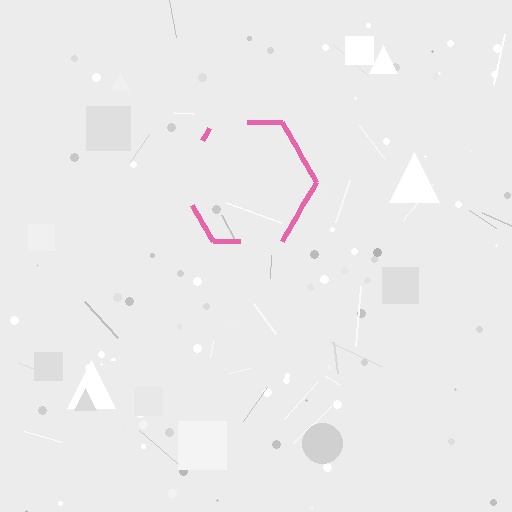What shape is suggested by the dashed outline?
The dashed outline suggests a hexagon.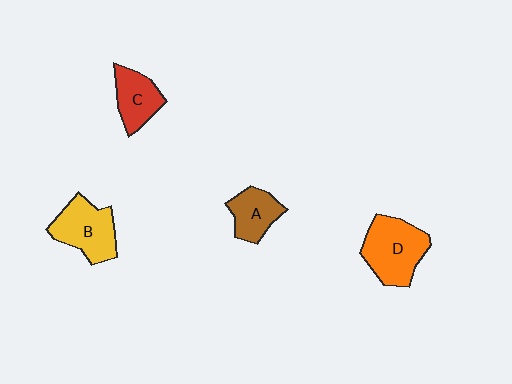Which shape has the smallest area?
Shape A (brown).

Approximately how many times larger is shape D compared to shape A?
Approximately 1.6 times.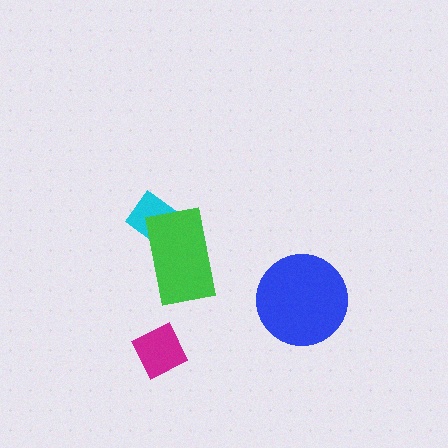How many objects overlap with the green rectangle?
1 object overlaps with the green rectangle.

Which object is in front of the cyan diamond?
The green rectangle is in front of the cyan diamond.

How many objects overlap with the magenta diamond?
0 objects overlap with the magenta diamond.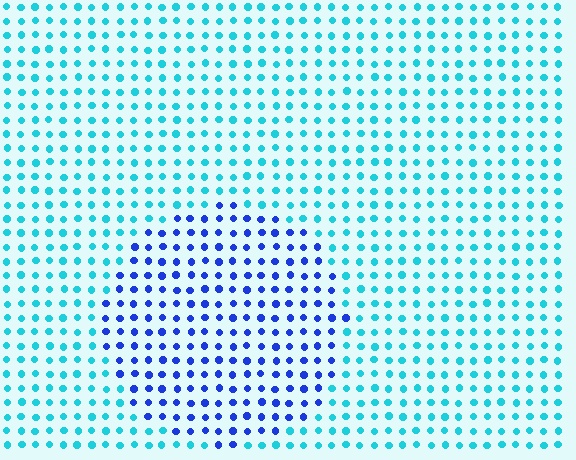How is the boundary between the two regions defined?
The boundary is defined purely by a slight shift in hue (about 47 degrees). Spacing, size, and orientation are identical on both sides.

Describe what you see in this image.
The image is filled with small cyan elements in a uniform arrangement. A circle-shaped region is visible where the elements are tinted to a slightly different hue, forming a subtle color boundary.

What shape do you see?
I see a circle.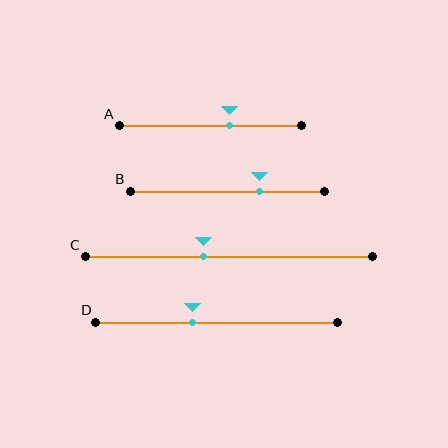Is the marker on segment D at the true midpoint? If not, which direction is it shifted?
No, the marker on segment D is shifted to the left by about 10% of the segment length.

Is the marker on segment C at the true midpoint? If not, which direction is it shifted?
No, the marker on segment C is shifted to the left by about 9% of the segment length.